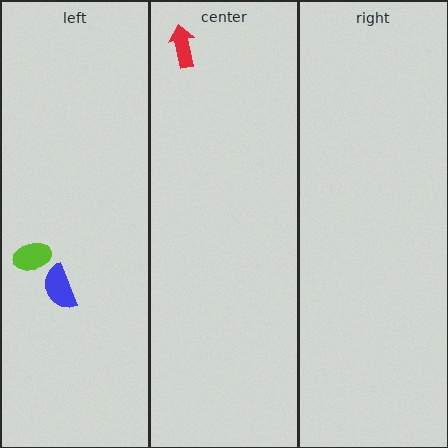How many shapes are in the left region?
2.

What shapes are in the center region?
The red arrow.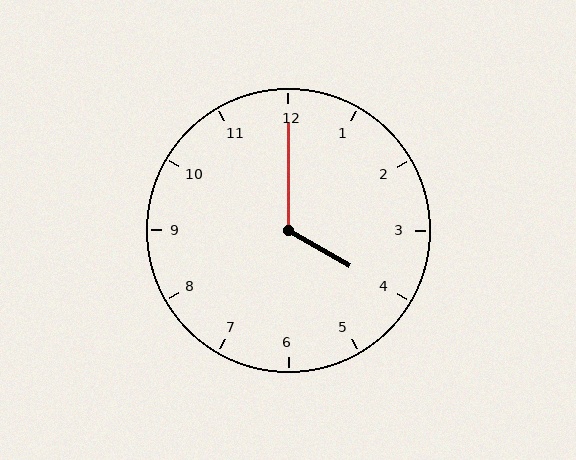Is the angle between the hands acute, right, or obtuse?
It is obtuse.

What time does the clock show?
4:00.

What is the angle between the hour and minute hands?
Approximately 120 degrees.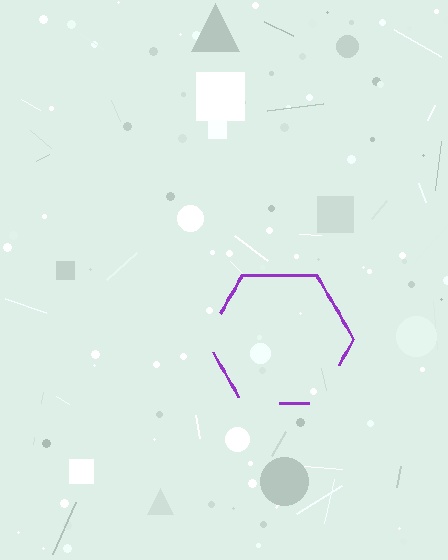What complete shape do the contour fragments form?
The contour fragments form a hexagon.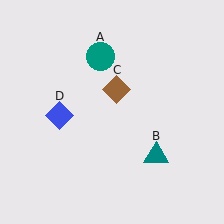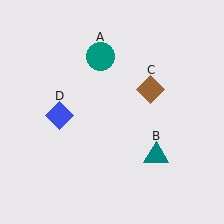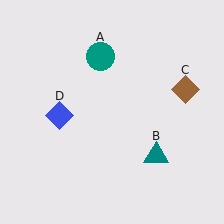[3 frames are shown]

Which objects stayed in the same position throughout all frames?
Teal circle (object A) and teal triangle (object B) and blue diamond (object D) remained stationary.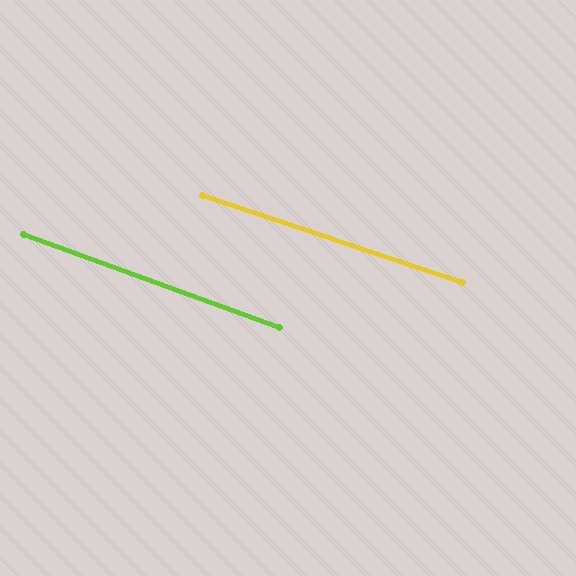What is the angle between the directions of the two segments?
Approximately 1 degree.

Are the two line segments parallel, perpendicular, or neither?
Parallel — their directions differ by only 1.5°.